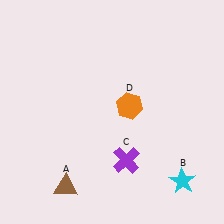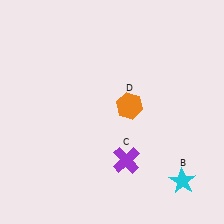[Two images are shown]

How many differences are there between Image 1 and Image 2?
There is 1 difference between the two images.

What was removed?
The brown triangle (A) was removed in Image 2.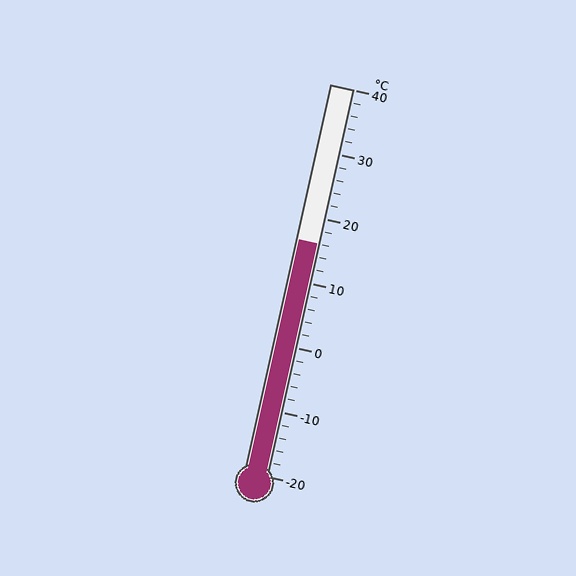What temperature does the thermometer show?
The thermometer shows approximately 16°C.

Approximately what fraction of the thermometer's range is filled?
The thermometer is filled to approximately 60% of its range.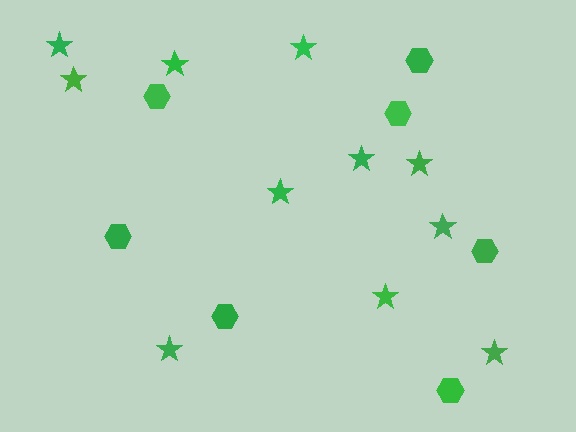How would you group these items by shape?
There are 2 groups: one group of stars (11) and one group of hexagons (7).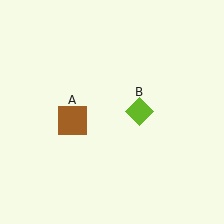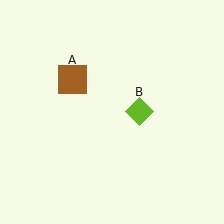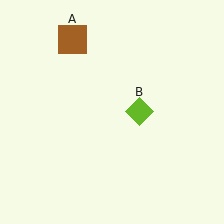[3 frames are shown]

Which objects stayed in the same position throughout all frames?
Lime diamond (object B) remained stationary.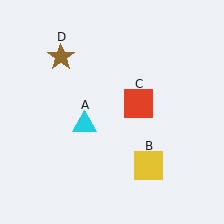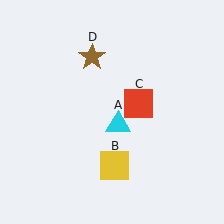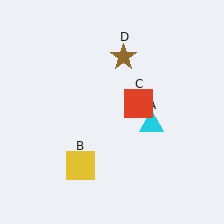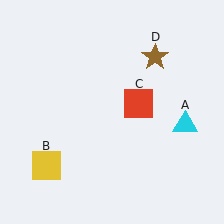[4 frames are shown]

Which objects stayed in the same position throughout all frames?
Red square (object C) remained stationary.